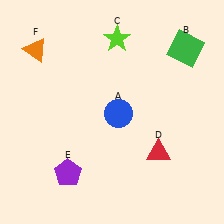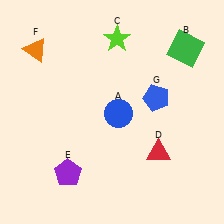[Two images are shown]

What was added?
A blue pentagon (G) was added in Image 2.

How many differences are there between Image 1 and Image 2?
There is 1 difference between the two images.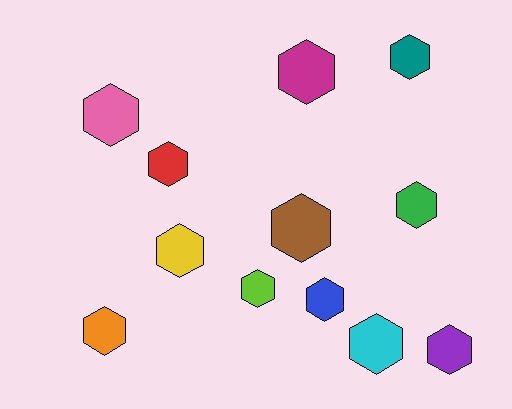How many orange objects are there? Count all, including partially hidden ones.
There is 1 orange object.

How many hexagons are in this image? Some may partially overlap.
There are 12 hexagons.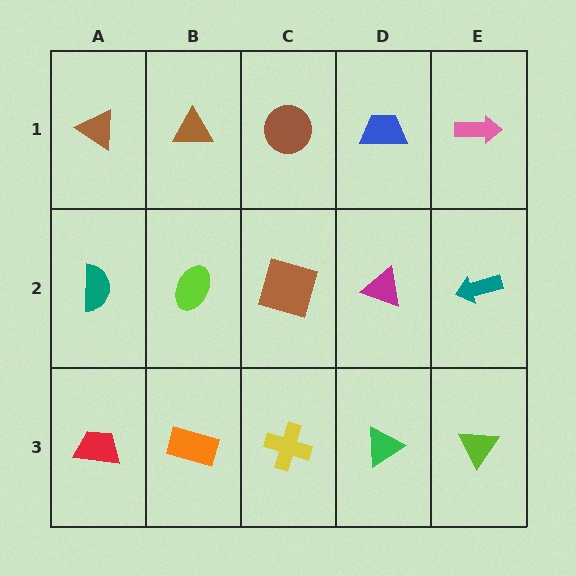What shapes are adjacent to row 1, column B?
A lime ellipse (row 2, column B), a brown triangle (row 1, column A), a brown circle (row 1, column C).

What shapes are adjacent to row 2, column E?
A pink arrow (row 1, column E), a lime triangle (row 3, column E), a magenta triangle (row 2, column D).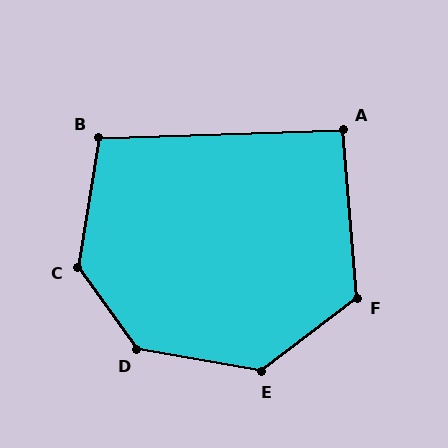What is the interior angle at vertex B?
Approximately 101 degrees (obtuse).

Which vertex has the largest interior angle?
D, at approximately 136 degrees.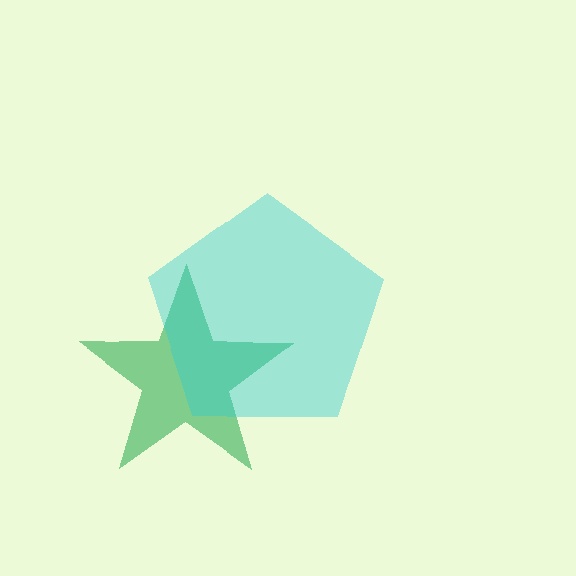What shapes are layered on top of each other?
The layered shapes are: a green star, a cyan pentagon.